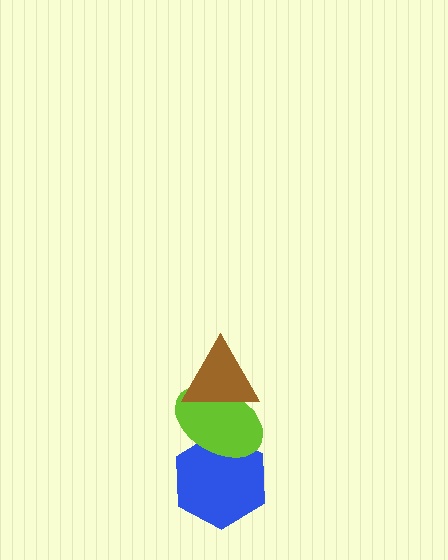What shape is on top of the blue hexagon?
The lime ellipse is on top of the blue hexagon.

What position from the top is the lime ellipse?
The lime ellipse is 2nd from the top.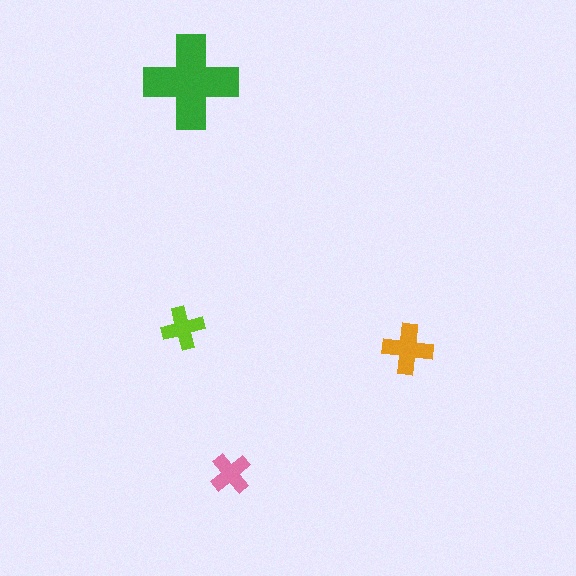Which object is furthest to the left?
The lime cross is leftmost.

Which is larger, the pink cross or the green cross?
The green one.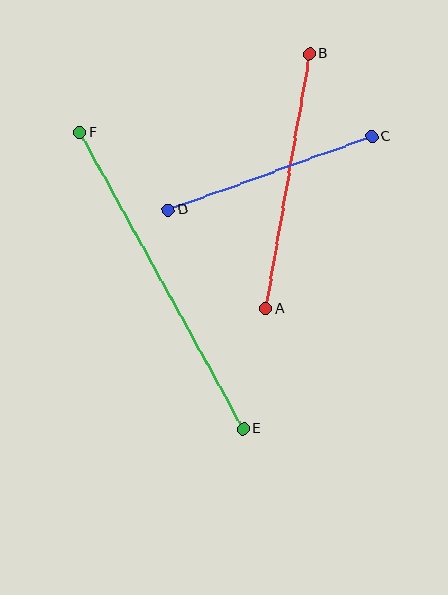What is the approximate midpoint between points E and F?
The midpoint is at approximately (162, 281) pixels.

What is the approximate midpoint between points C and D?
The midpoint is at approximately (270, 173) pixels.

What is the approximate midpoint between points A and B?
The midpoint is at approximately (288, 181) pixels.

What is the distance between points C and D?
The distance is approximately 216 pixels.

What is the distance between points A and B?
The distance is approximately 258 pixels.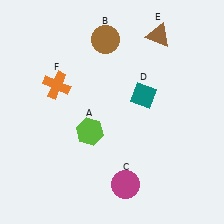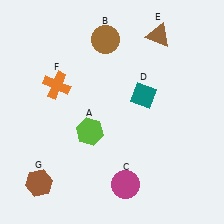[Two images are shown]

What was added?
A brown hexagon (G) was added in Image 2.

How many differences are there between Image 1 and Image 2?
There is 1 difference between the two images.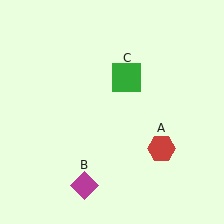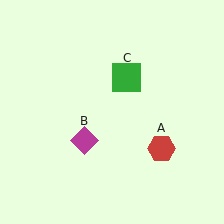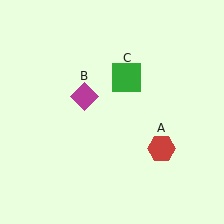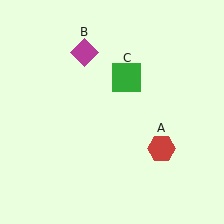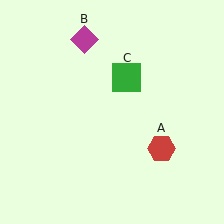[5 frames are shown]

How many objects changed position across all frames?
1 object changed position: magenta diamond (object B).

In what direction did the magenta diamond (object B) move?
The magenta diamond (object B) moved up.